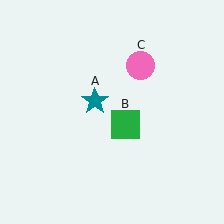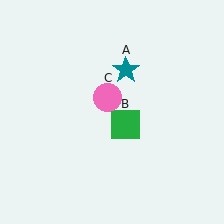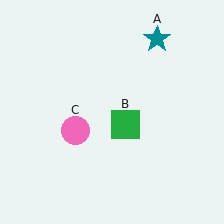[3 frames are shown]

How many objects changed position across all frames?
2 objects changed position: teal star (object A), pink circle (object C).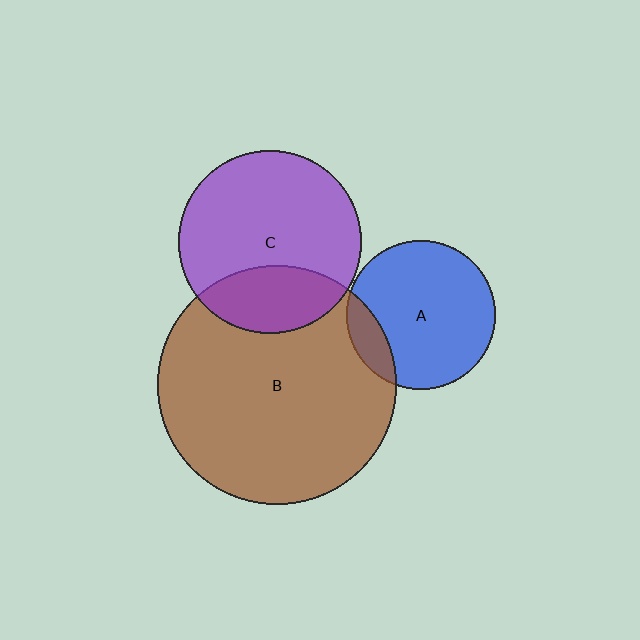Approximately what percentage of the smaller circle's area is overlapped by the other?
Approximately 15%.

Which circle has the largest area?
Circle B (brown).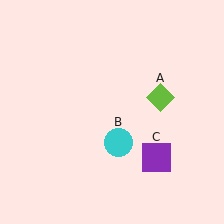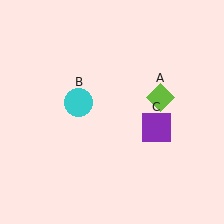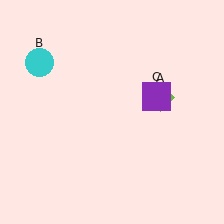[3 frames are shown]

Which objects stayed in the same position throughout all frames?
Lime diamond (object A) remained stationary.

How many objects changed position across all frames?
2 objects changed position: cyan circle (object B), purple square (object C).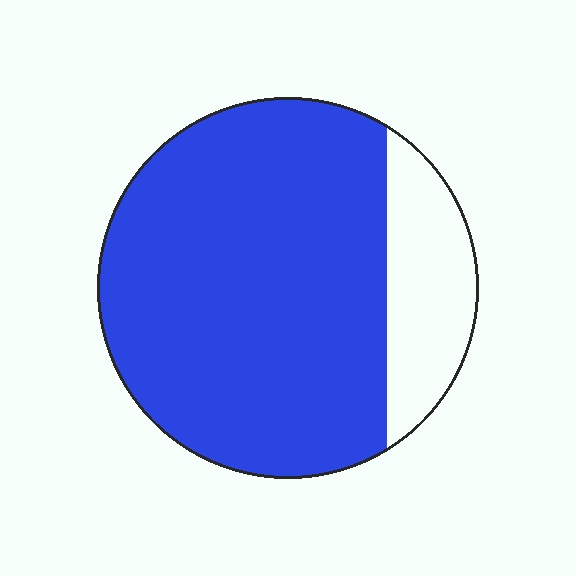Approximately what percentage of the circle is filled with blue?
Approximately 80%.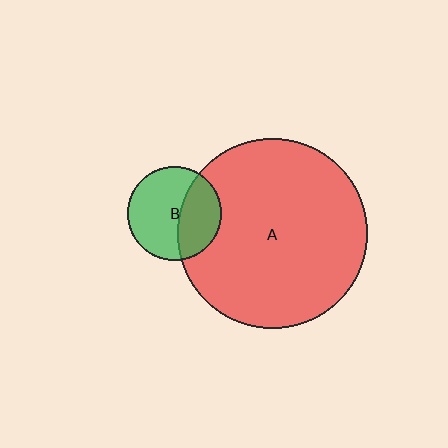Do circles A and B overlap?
Yes.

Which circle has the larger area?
Circle A (red).